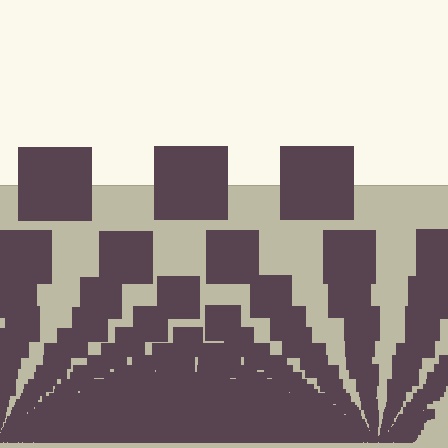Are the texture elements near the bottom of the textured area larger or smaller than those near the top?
Smaller. The gradient is inverted — elements near the bottom are smaller and denser.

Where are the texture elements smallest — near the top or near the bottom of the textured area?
Near the bottom.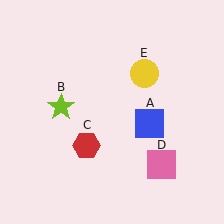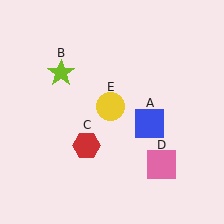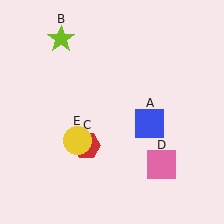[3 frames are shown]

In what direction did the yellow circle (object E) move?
The yellow circle (object E) moved down and to the left.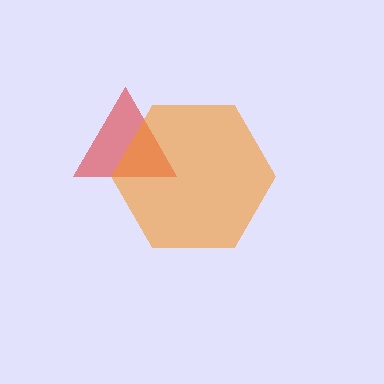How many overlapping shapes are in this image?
There are 2 overlapping shapes in the image.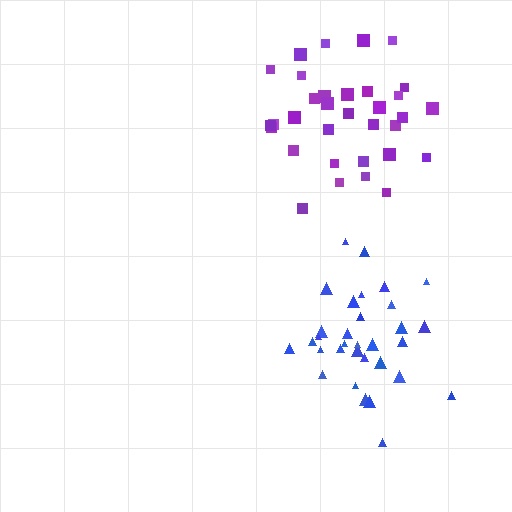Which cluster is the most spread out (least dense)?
Purple.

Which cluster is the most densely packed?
Blue.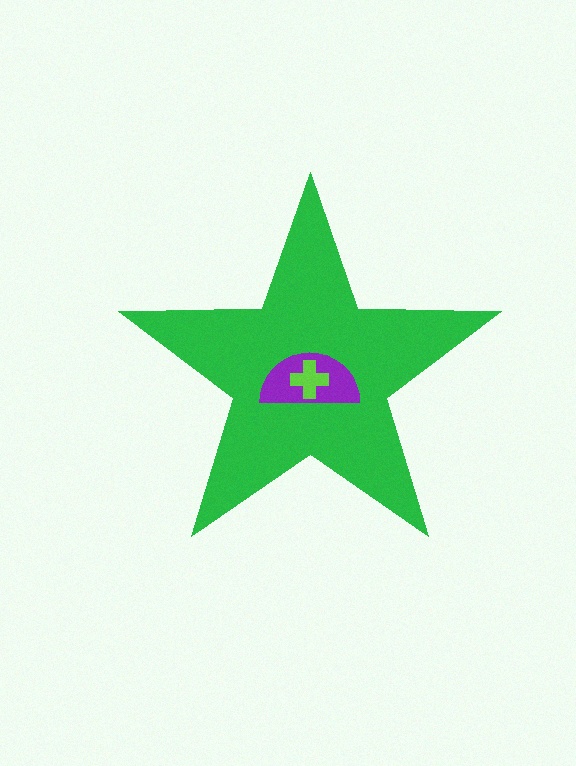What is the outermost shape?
The green star.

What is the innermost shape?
The lime cross.